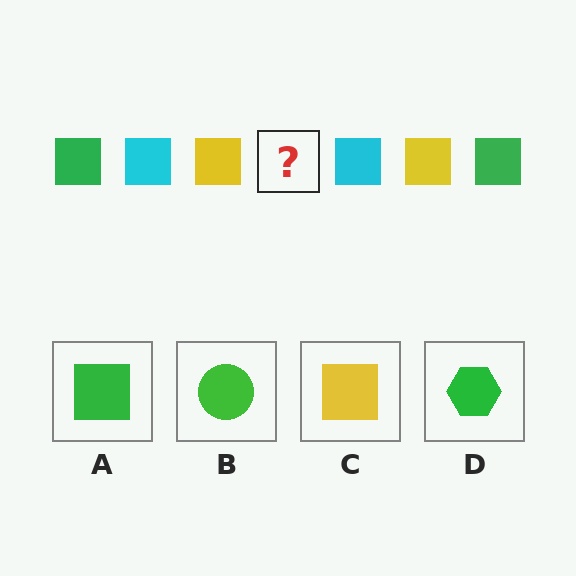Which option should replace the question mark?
Option A.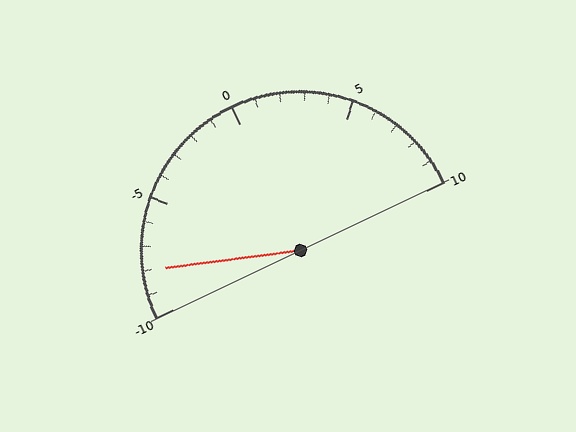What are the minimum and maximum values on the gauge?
The gauge ranges from -10 to 10.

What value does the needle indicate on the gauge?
The needle indicates approximately -8.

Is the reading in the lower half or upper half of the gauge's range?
The reading is in the lower half of the range (-10 to 10).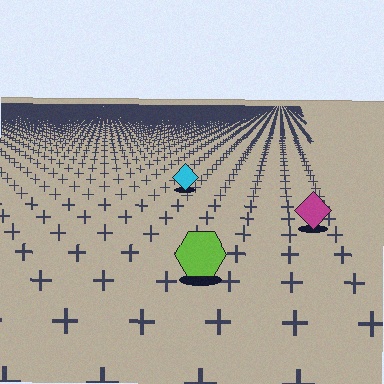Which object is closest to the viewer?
The lime hexagon is closest. The texture marks near it are larger and more spread out.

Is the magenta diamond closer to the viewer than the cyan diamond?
Yes. The magenta diamond is closer — you can tell from the texture gradient: the ground texture is coarser near it.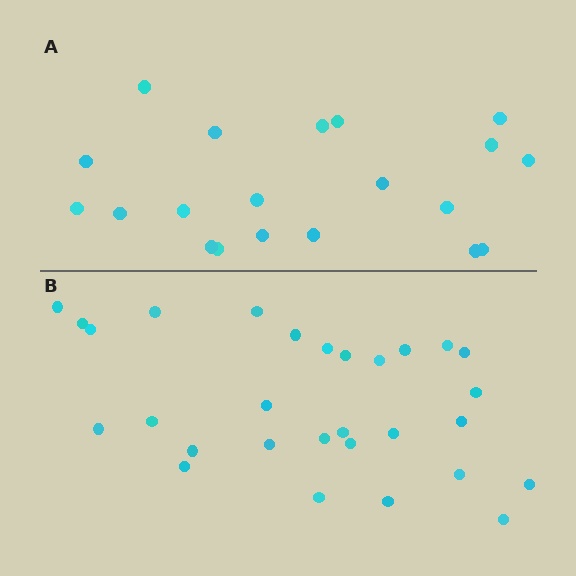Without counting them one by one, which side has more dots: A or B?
Region B (the bottom region) has more dots.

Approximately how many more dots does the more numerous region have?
Region B has roughly 8 or so more dots than region A.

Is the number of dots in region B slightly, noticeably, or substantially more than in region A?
Region B has substantially more. The ratio is roughly 1.4 to 1.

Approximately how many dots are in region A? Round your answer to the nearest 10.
About 20 dots.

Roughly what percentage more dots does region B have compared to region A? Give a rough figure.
About 45% more.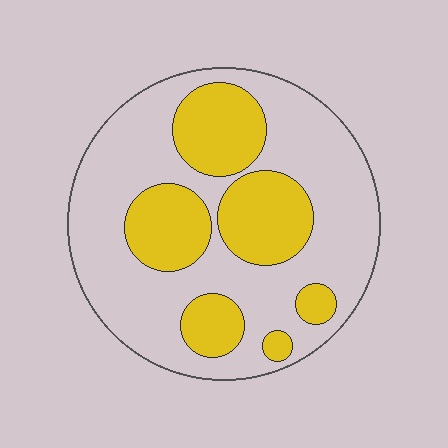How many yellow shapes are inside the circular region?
6.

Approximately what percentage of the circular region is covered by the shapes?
Approximately 35%.